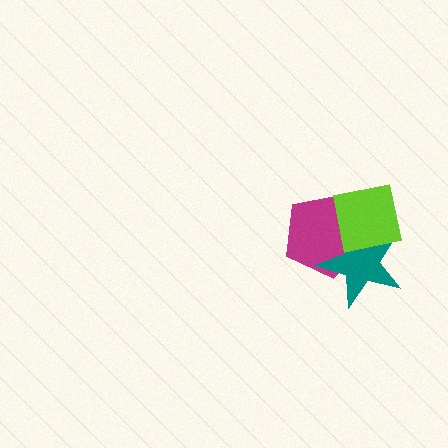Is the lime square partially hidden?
No, no other shape covers it.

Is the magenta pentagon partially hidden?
Yes, it is partially covered by another shape.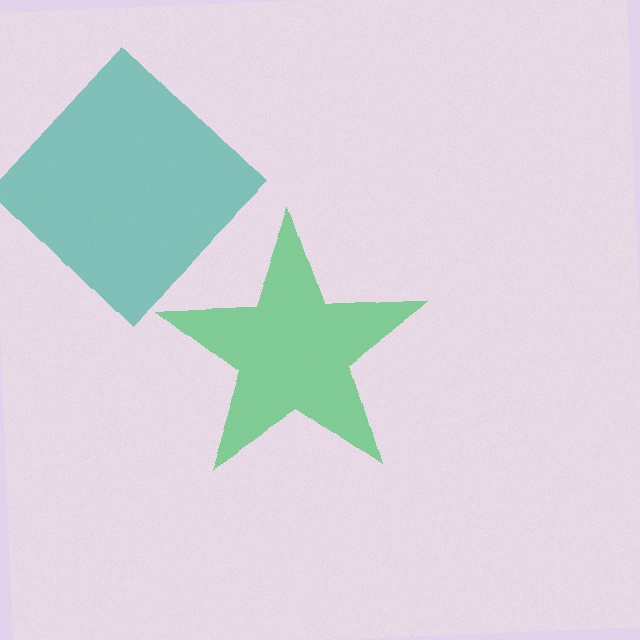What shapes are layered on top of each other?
The layered shapes are: a teal diamond, a green star.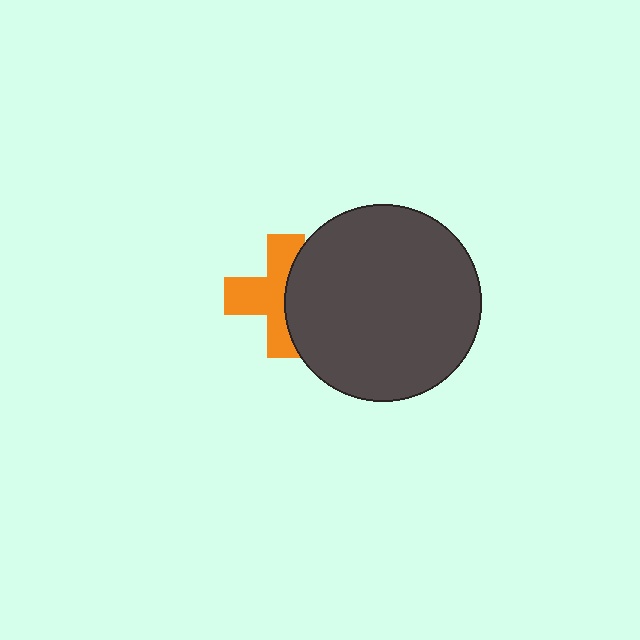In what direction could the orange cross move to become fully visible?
The orange cross could move left. That would shift it out from behind the dark gray circle entirely.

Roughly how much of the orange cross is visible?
About half of it is visible (roughly 57%).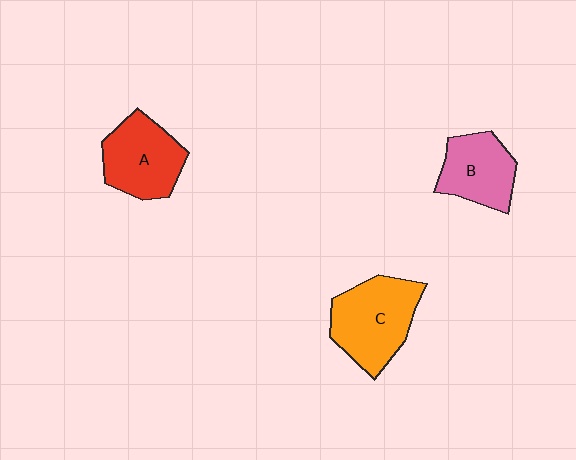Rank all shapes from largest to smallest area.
From largest to smallest: C (orange), A (red), B (pink).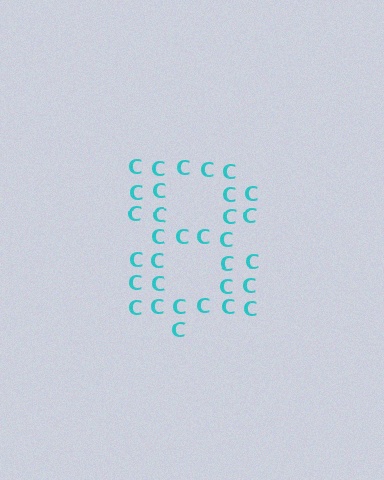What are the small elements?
The small elements are letter C's.